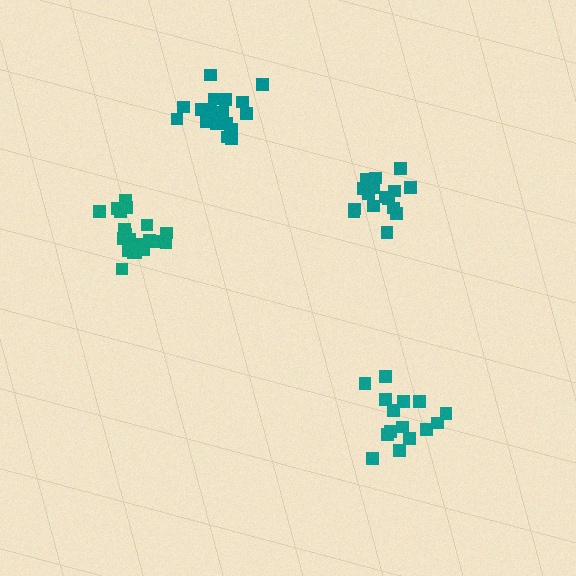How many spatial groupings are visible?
There are 4 spatial groupings.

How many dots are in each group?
Group 1: 20 dots, Group 2: 20 dots, Group 3: 16 dots, Group 4: 15 dots (71 total).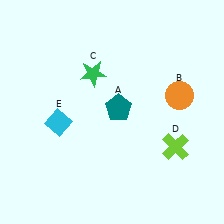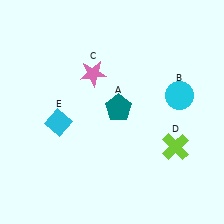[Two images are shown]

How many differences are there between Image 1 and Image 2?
There are 2 differences between the two images.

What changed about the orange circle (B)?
In Image 1, B is orange. In Image 2, it changed to cyan.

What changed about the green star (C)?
In Image 1, C is green. In Image 2, it changed to pink.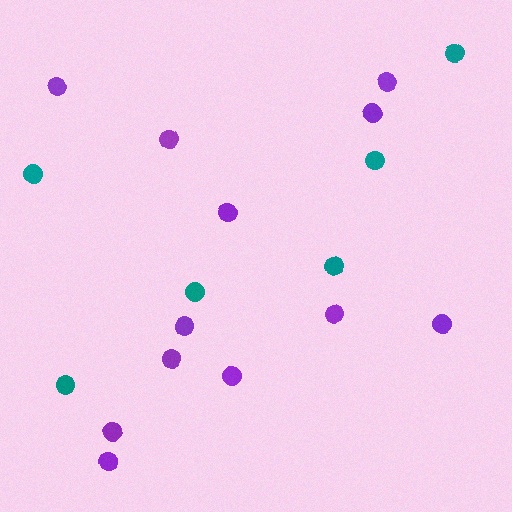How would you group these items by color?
There are 2 groups: one group of teal circles (6) and one group of purple circles (12).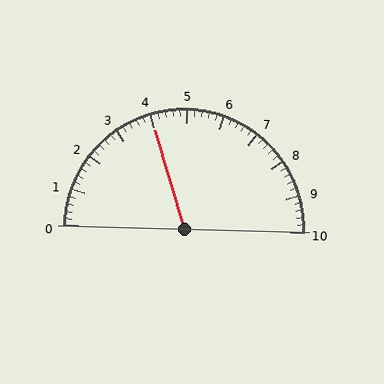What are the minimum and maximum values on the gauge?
The gauge ranges from 0 to 10.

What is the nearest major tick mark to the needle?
The nearest major tick mark is 4.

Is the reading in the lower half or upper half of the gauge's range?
The reading is in the lower half of the range (0 to 10).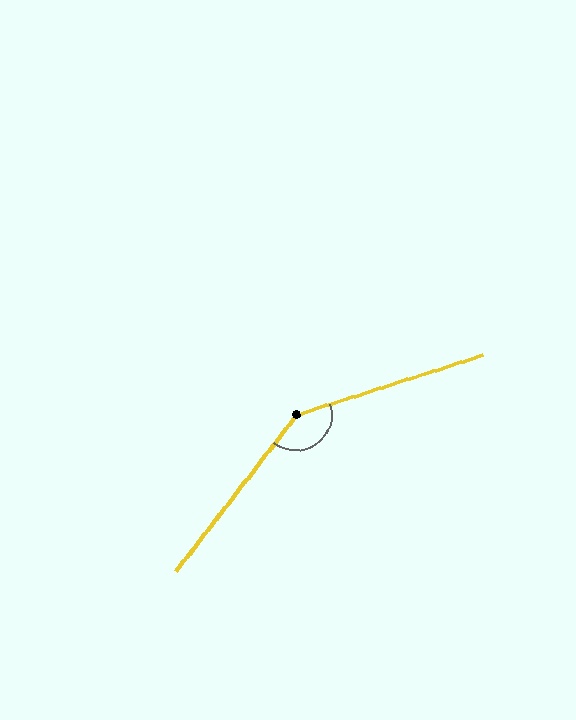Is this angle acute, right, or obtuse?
It is obtuse.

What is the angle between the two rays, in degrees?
Approximately 145 degrees.